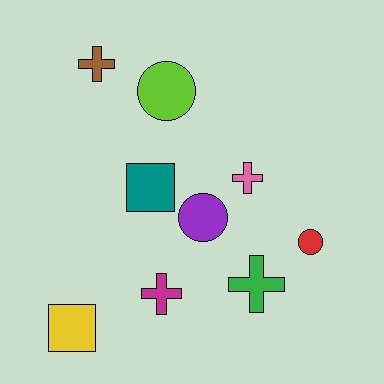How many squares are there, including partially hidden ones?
There are 2 squares.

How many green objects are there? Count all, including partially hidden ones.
There is 1 green object.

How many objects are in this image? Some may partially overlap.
There are 9 objects.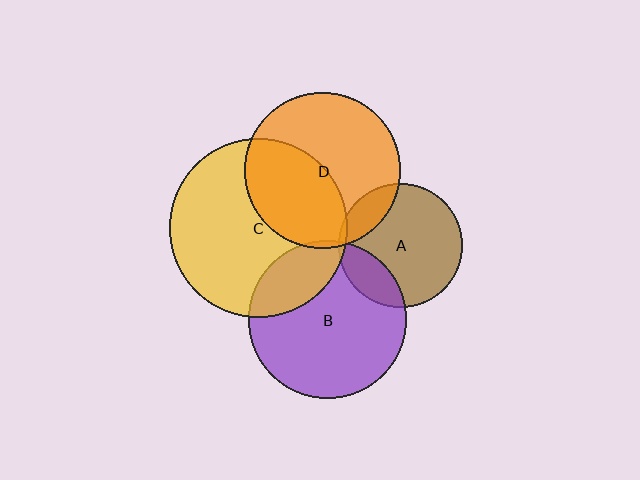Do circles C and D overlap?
Yes.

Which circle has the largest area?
Circle C (yellow).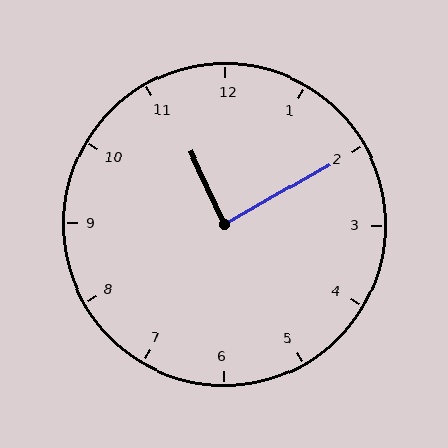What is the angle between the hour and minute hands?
Approximately 85 degrees.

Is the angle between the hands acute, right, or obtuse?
It is right.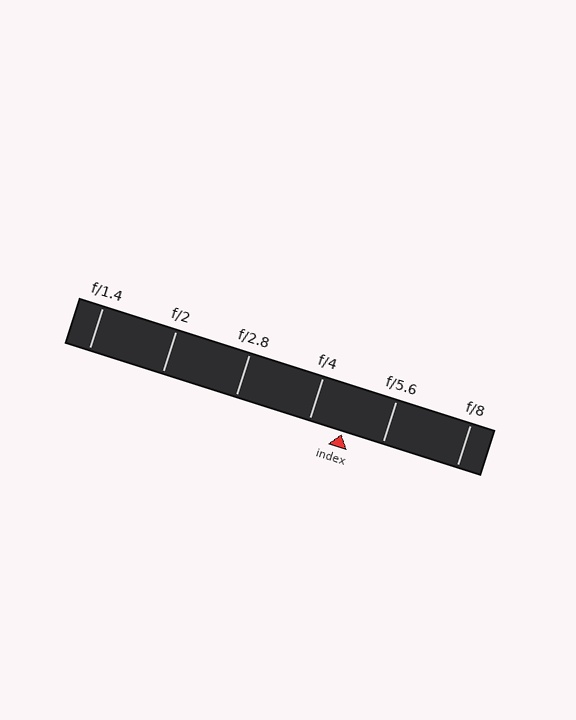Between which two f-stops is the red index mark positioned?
The index mark is between f/4 and f/5.6.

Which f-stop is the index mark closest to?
The index mark is closest to f/4.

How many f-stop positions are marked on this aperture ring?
There are 6 f-stop positions marked.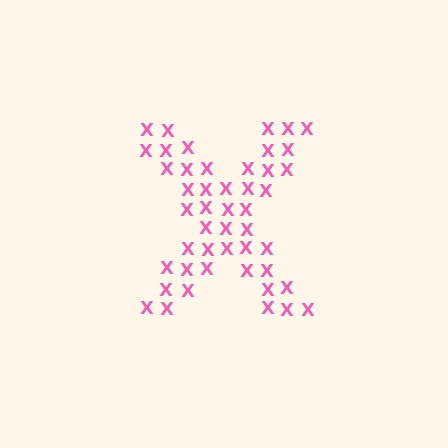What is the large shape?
The large shape is the letter X.